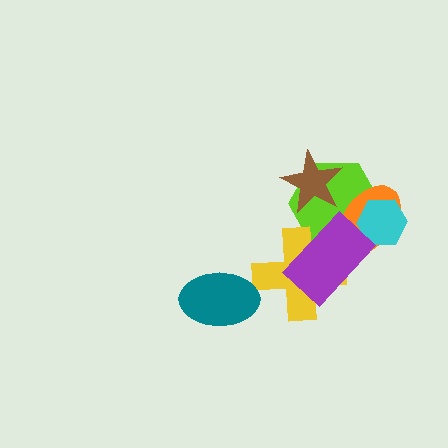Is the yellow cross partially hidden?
Yes, it is partially covered by another shape.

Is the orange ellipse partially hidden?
Yes, it is partially covered by another shape.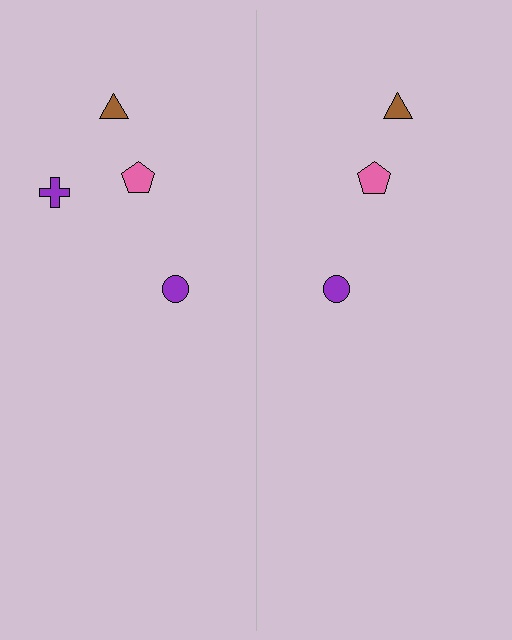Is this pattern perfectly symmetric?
No, the pattern is not perfectly symmetric. A purple cross is missing from the right side.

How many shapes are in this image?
There are 7 shapes in this image.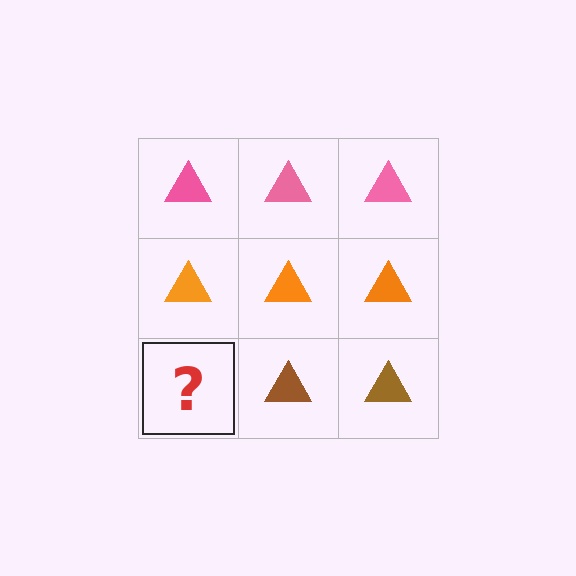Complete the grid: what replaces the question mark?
The question mark should be replaced with a brown triangle.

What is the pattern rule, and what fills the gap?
The rule is that each row has a consistent color. The gap should be filled with a brown triangle.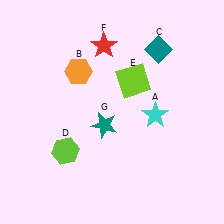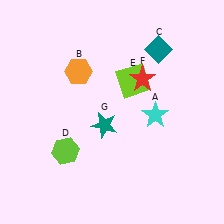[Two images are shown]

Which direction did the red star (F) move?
The red star (F) moved right.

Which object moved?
The red star (F) moved right.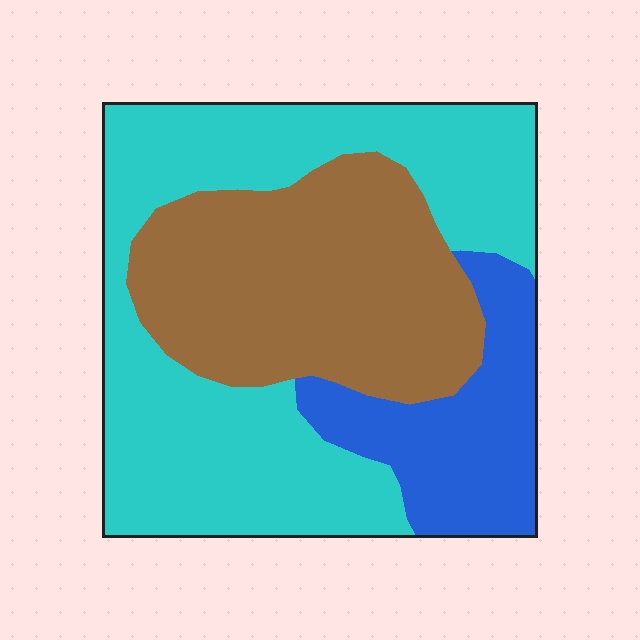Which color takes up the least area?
Blue, at roughly 20%.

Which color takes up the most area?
Cyan, at roughly 50%.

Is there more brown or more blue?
Brown.